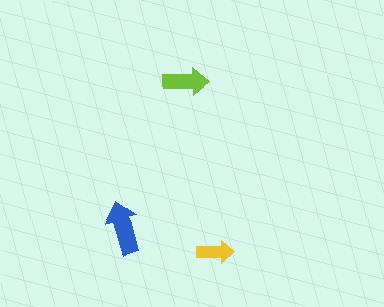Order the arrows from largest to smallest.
the blue one, the lime one, the yellow one.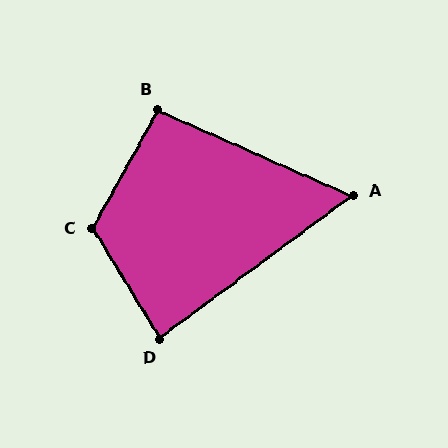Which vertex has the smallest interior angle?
A, at approximately 60 degrees.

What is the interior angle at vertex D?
Approximately 85 degrees (acute).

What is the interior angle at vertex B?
Approximately 95 degrees (obtuse).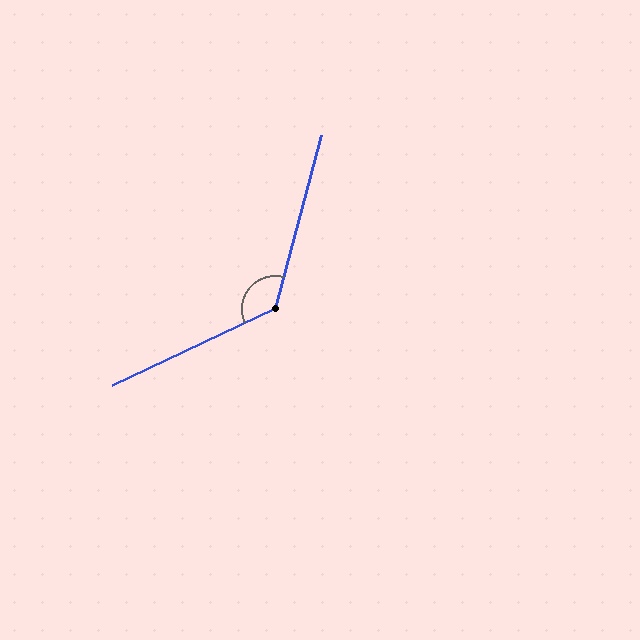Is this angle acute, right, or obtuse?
It is obtuse.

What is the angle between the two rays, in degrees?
Approximately 130 degrees.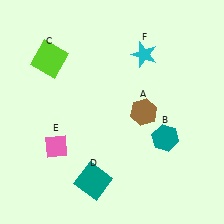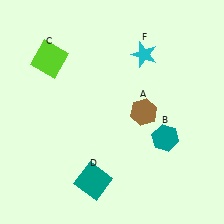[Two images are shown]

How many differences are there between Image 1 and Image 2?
There is 1 difference between the two images.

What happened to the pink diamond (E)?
The pink diamond (E) was removed in Image 2. It was in the bottom-left area of Image 1.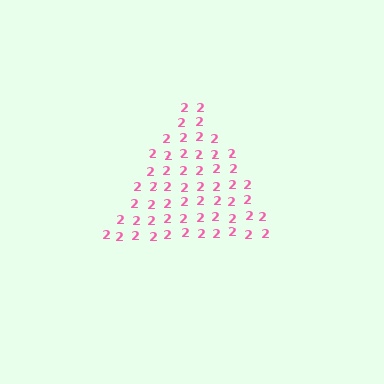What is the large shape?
The large shape is a triangle.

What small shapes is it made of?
It is made of small digit 2's.